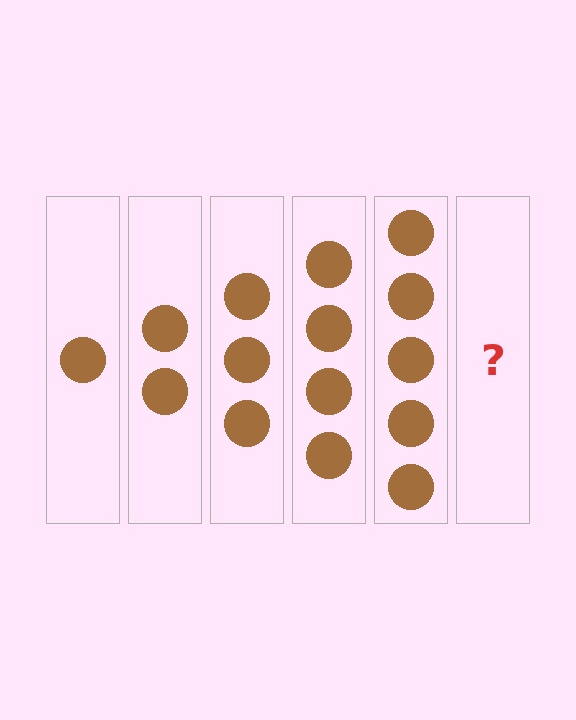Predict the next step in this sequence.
The next step is 6 circles.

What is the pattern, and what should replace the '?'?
The pattern is that each step adds one more circle. The '?' should be 6 circles.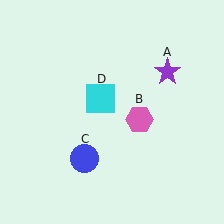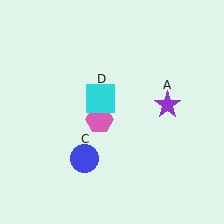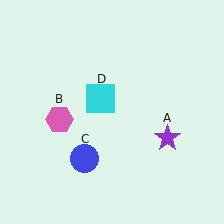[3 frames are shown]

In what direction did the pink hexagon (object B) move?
The pink hexagon (object B) moved left.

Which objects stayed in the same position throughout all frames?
Blue circle (object C) and cyan square (object D) remained stationary.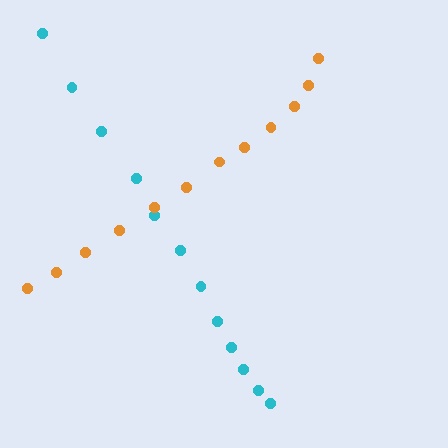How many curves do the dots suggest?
There are 2 distinct paths.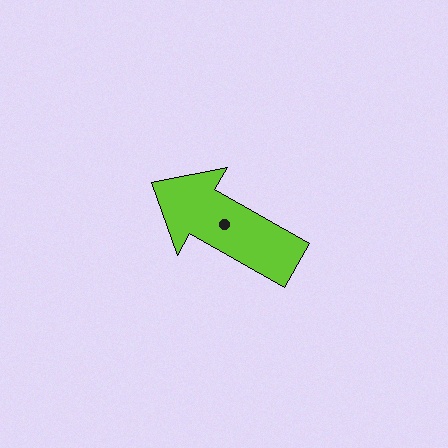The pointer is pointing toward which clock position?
Roughly 10 o'clock.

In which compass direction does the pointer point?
Northwest.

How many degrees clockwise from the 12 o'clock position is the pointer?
Approximately 300 degrees.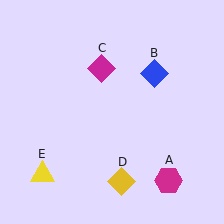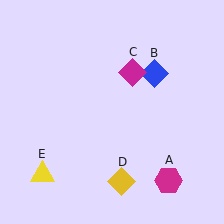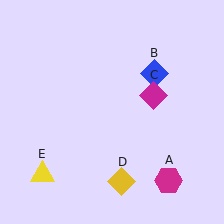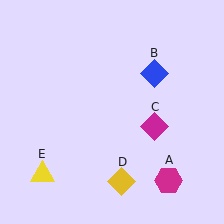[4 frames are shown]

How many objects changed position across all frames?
1 object changed position: magenta diamond (object C).